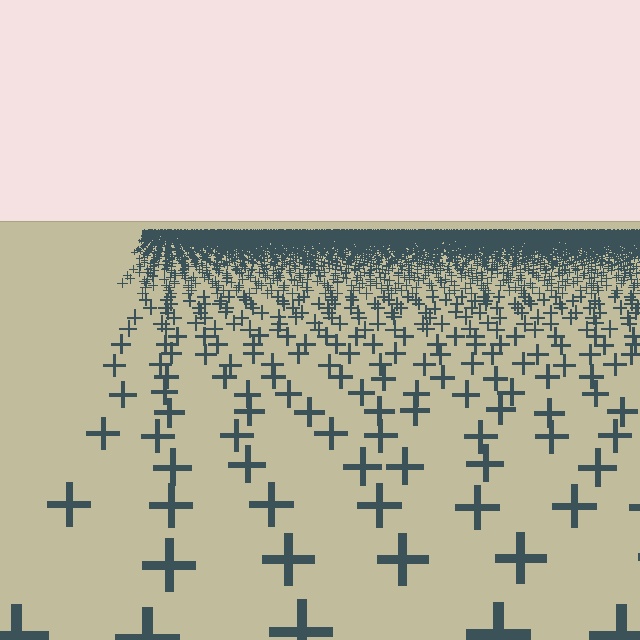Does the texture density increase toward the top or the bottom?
Density increases toward the top.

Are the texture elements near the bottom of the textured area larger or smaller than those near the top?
Larger. Near the bottom, elements are closer to the viewer and appear at a bigger on-screen size.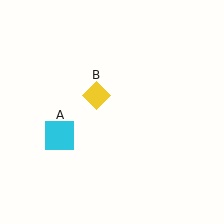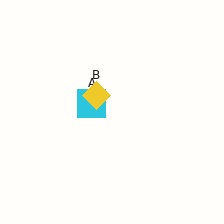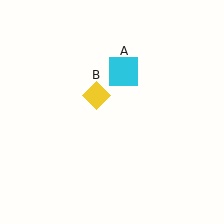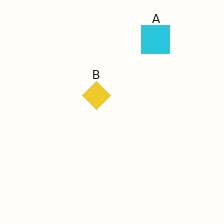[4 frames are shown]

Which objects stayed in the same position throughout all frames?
Yellow diamond (object B) remained stationary.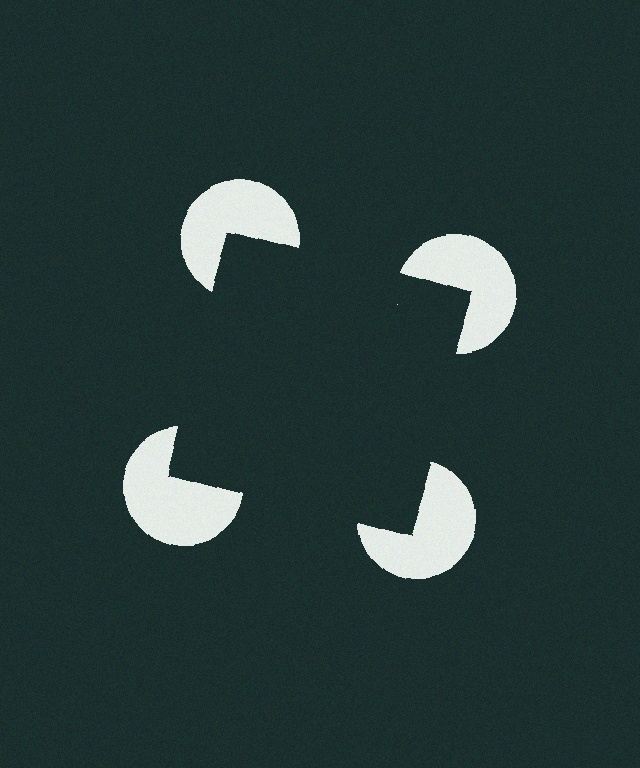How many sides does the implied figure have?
4 sides.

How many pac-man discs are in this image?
There are 4 — one at each vertex of the illusory square.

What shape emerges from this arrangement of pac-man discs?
An illusory square — its edges are inferred from the aligned wedge cuts in the pac-man discs, not physically drawn.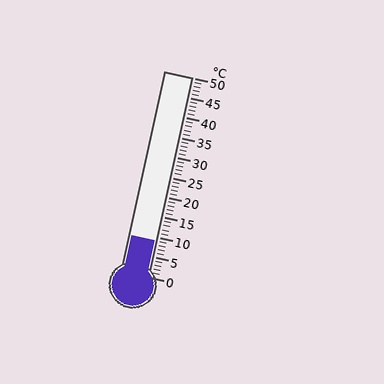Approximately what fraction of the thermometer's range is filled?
The thermometer is filled to approximately 20% of its range.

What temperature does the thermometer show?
The thermometer shows approximately 9°C.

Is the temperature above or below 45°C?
The temperature is below 45°C.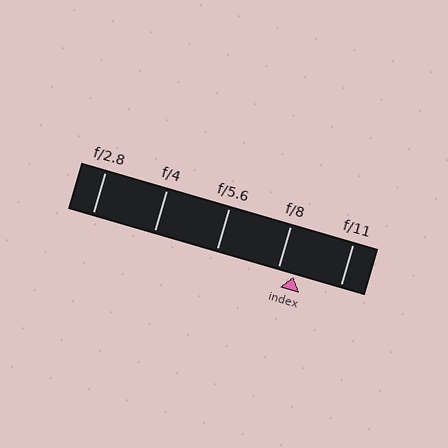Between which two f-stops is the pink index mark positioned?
The index mark is between f/8 and f/11.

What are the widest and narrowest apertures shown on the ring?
The widest aperture shown is f/2.8 and the narrowest is f/11.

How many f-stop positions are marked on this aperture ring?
There are 5 f-stop positions marked.